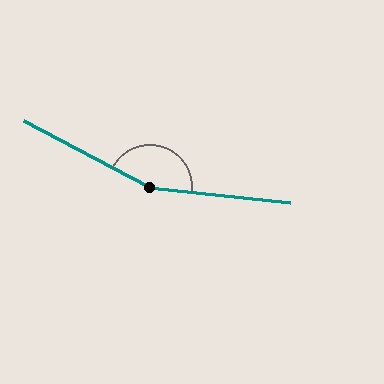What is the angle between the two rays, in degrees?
Approximately 158 degrees.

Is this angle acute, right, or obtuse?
It is obtuse.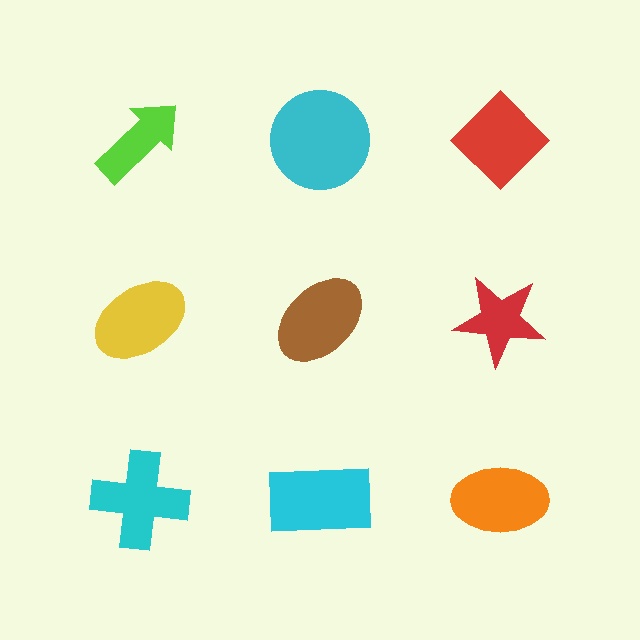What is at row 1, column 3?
A red diamond.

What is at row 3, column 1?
A cyan cross.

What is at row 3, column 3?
An orange ellipse.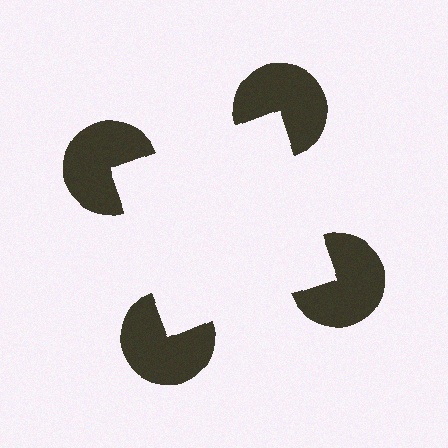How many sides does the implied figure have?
4 sides.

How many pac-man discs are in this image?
There are 4 — one at each vertex of the illusory square.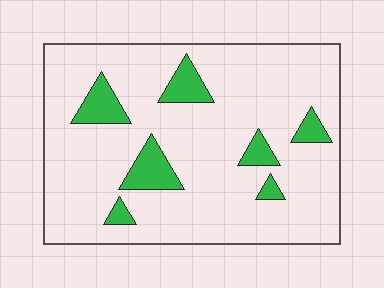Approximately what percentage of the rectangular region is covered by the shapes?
Approximately 15%.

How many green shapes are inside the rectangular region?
7.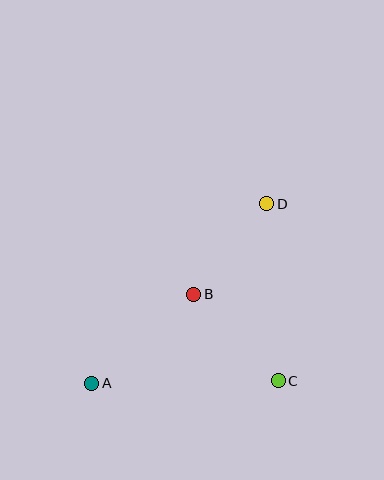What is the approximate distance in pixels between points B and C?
The distance between B and C is approximately 121 pixels.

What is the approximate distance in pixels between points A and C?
The distance between A and C is approximately 186 pixels.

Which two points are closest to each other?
Points B and D are closest to each other.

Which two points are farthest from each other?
Points A and D are farthest from each other.